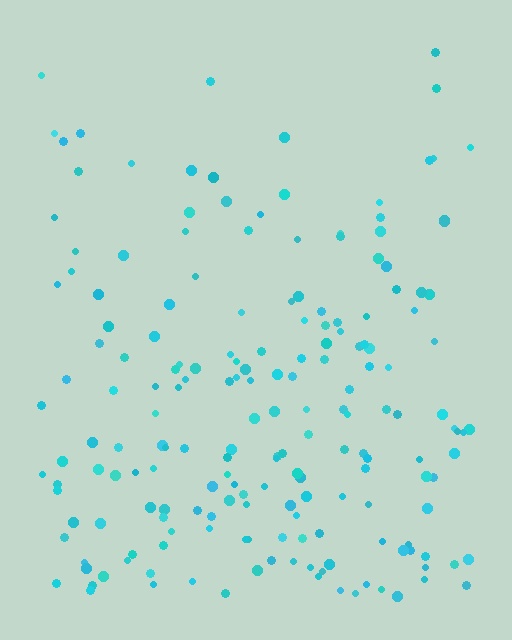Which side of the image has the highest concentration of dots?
The bottom.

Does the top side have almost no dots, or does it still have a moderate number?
Still a moderate number, just noticeably fewer than the bottom.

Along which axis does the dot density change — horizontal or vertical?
Vertical.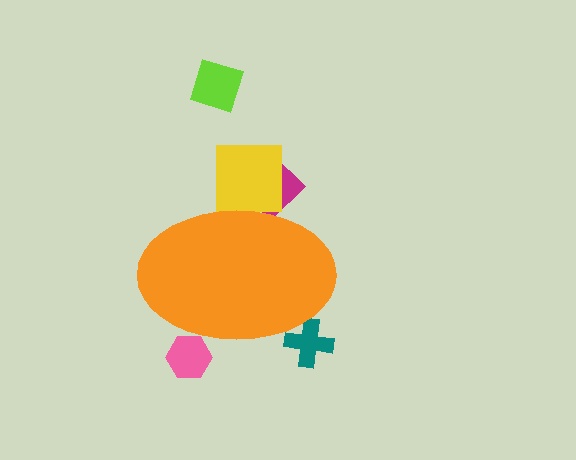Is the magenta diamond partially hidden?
Yes, the magenta diamond is partially hidden behind the orange ellipse.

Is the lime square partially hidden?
No, the lime square is fully visible.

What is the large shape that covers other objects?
An orange ellipse.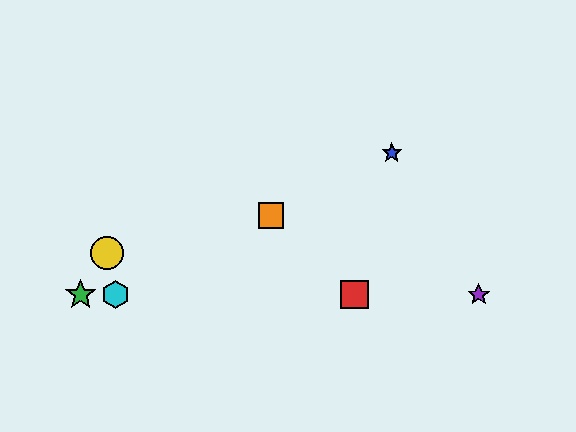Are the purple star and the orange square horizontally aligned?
No, the purple star is at y≈295 and the orange square is at y≈215.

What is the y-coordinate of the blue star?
The blue star is at y≈153.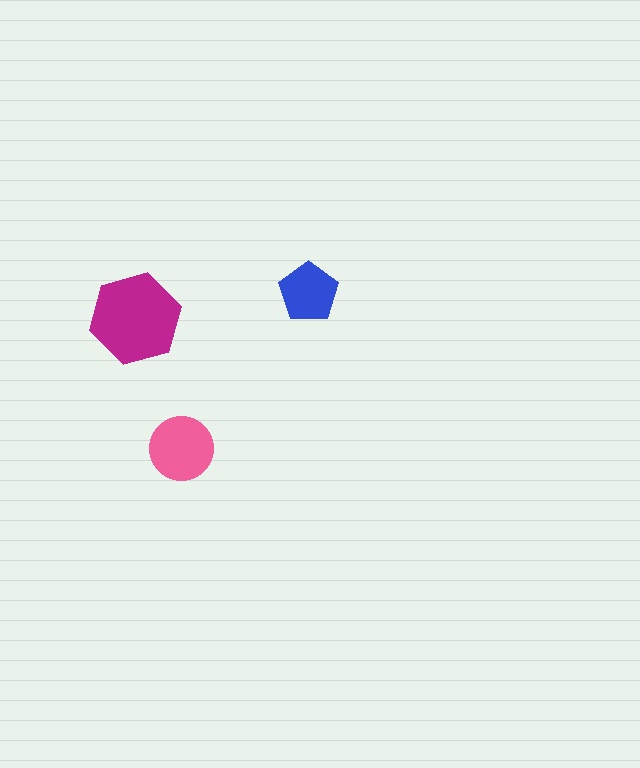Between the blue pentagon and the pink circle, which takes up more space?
The pink circle.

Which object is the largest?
The magenta hexagon.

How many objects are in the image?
There are 3 objects in the image.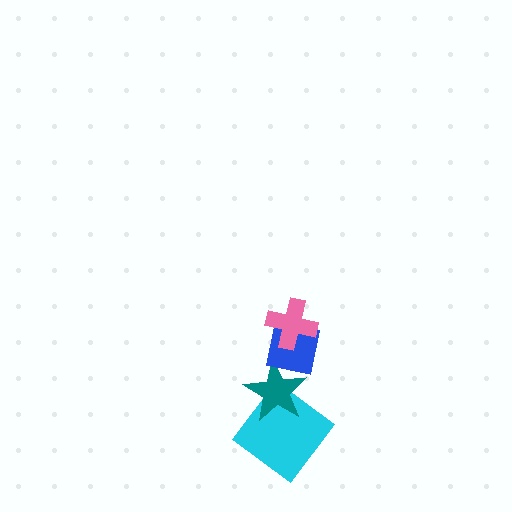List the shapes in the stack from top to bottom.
From top to bottom: the pink cross, the blue square, the teal star, the cyan diamond.